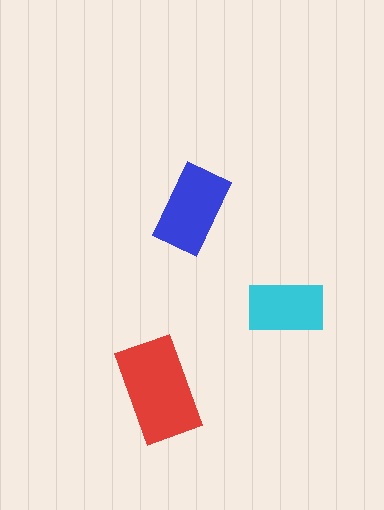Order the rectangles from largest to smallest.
the red one, the blue one, the cyan one.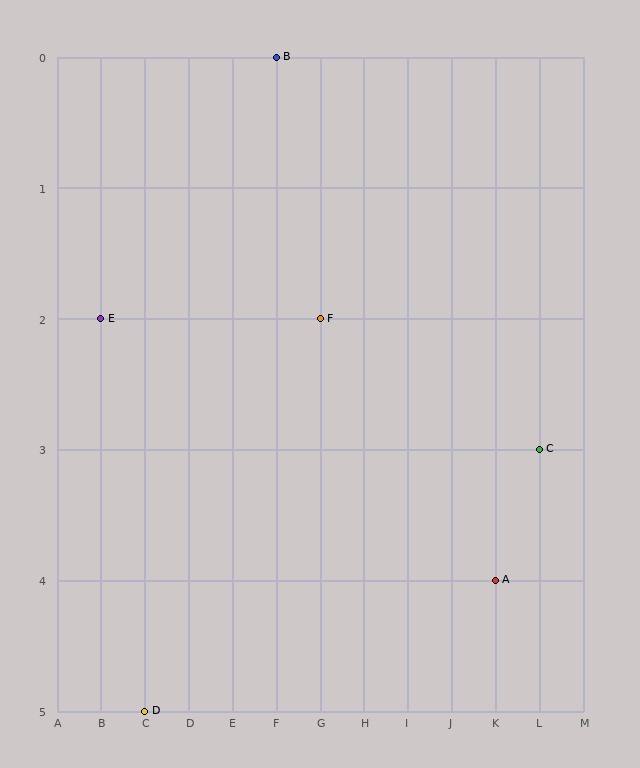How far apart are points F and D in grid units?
Points F and D are 4 columns and 3 rows apart (about 5.0 grid units diagonally).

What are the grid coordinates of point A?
Point A is at grid coordinates (K, 4).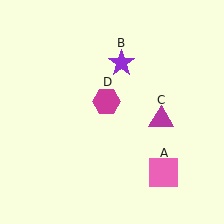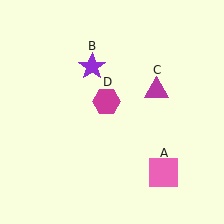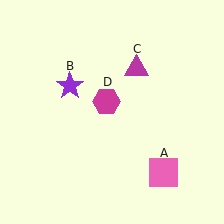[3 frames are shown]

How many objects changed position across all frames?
2 objects changed position: purple star (object B), magenta triangle (object C).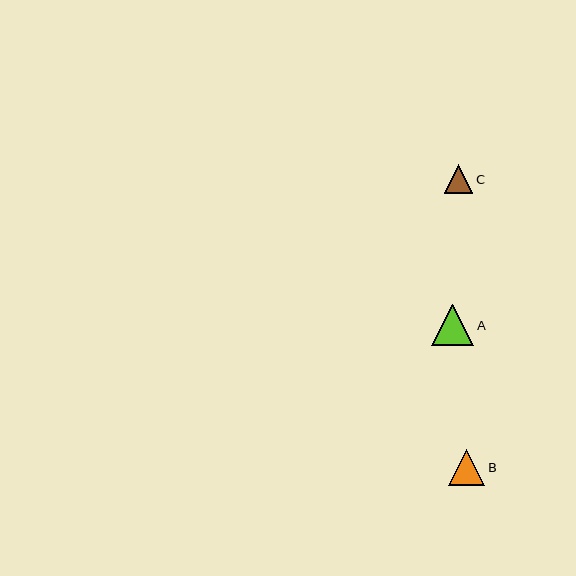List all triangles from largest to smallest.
From largest to smallest: A, B, C.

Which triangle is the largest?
Triangle A is the largest with a size of approximately 42 pixels.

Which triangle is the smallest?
Triangle C is the smallest with a size of approximately 29 pixels.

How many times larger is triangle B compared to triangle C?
Triangle B is approximately 1.2 times the size of triangle C.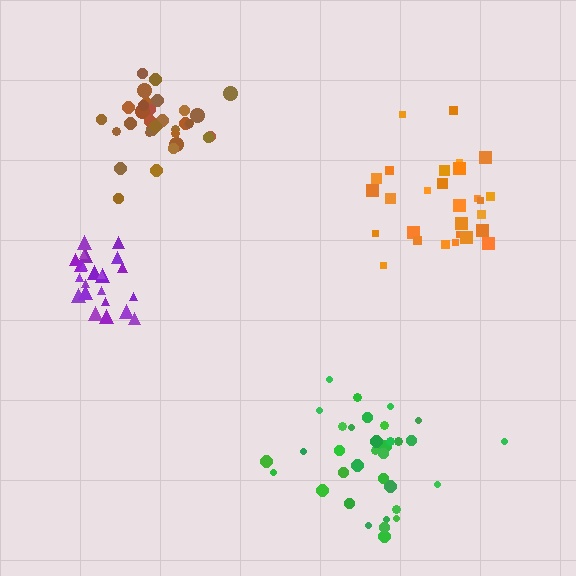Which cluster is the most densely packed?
Brown.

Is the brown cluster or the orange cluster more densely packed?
Brown.